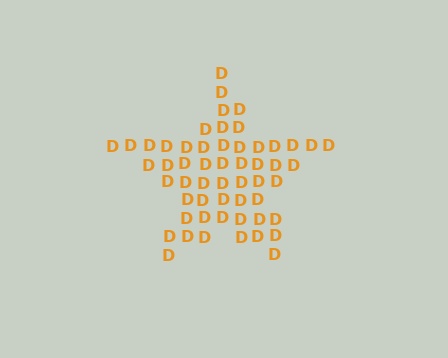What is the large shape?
The large shape is a star.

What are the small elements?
The small elements are letter D's.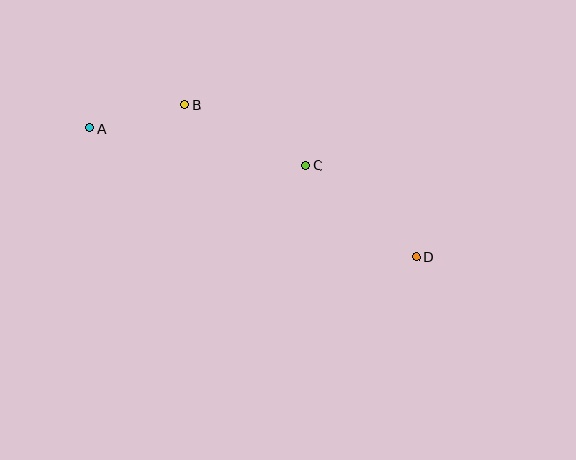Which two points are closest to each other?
Points A and B are closest to each other.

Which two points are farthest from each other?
Points A and D are farthest from each other.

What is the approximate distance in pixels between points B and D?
The distance between B and D is approximately 277 pixels.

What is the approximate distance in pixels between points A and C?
The distance between A and C is approximately 220 pixels.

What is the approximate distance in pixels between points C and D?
The distance between C and D is approximately 143 pixels.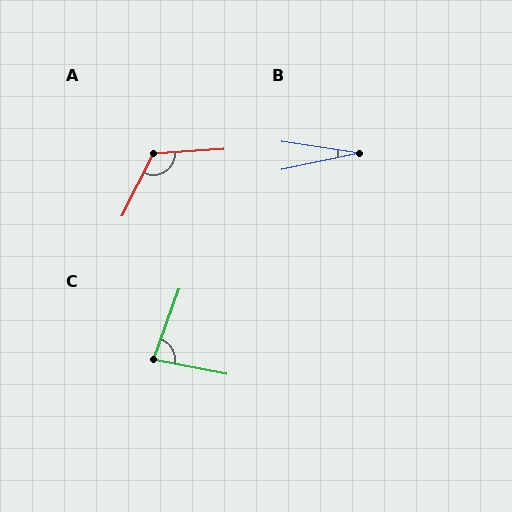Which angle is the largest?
A, at approximately 120 degrees.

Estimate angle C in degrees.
Approximately 81 degrees.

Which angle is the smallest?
B, at approximately 21 degrees.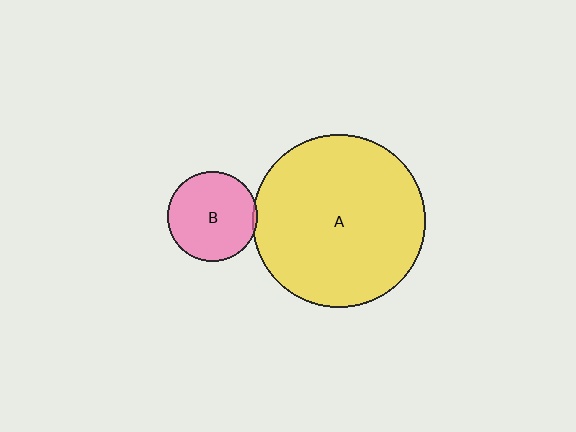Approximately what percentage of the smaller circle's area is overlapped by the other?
Approximately 5%.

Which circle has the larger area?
Circle A (yellow).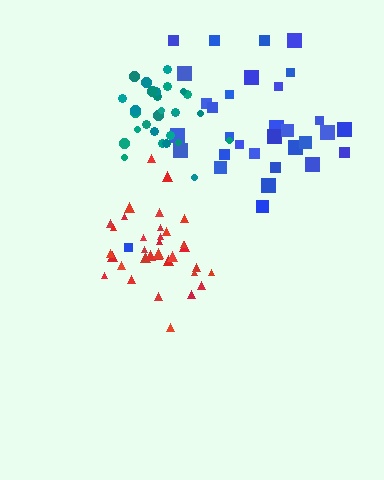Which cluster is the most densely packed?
Teal.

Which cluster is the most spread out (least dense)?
Blue.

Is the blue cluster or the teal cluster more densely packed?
Teal.